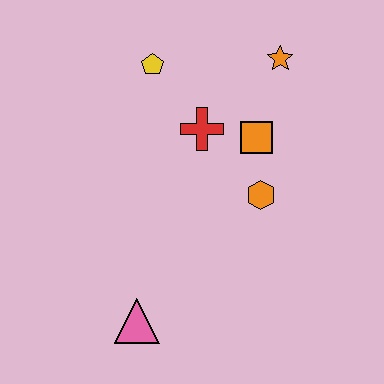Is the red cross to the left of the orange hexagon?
Yes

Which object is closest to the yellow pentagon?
The red cross is closest to the yellow pentagon.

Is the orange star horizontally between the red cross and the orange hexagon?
No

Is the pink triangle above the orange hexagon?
No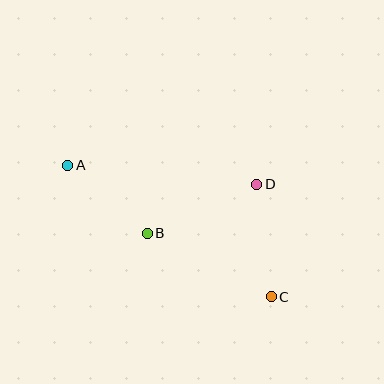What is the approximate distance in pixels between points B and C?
The distance between B and C is approximately 140 pixels.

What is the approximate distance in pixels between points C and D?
The distance between C and D is approximately 114 pixels.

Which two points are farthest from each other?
Points A and C are farthest from each other.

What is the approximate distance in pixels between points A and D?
The distance between A and D is approximately 190 pixels.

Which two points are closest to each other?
Points A and B are closest to each other.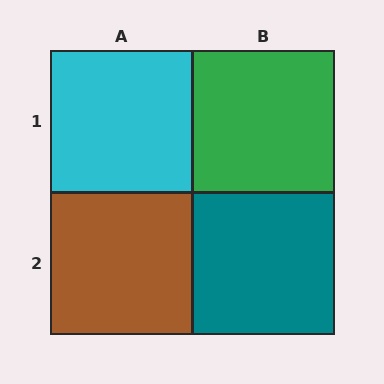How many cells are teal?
1 cell is teal.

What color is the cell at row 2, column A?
Brown.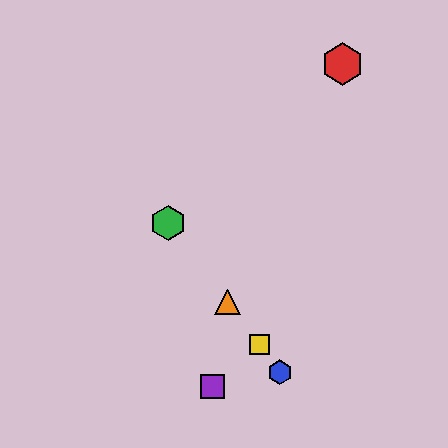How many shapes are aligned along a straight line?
4 shapes (the blue hexagon, the green hexagon, the yellow square, the orange triangle) are aligned along a straight line.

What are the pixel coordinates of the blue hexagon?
The blue hexagon is at (280, 372).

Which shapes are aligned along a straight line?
The blue hexagon, the green hexagon, the yellow square, the orange triangle are aligned along a straight line.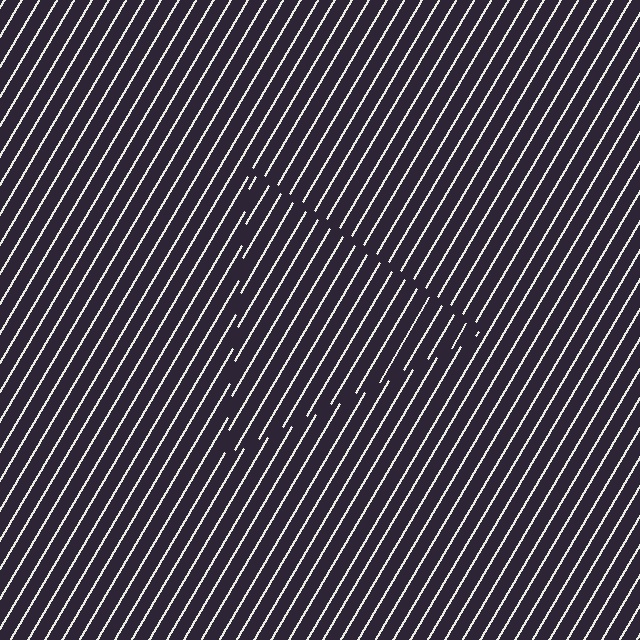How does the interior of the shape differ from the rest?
The interior of the shape contains the same grating, shifted by half a period — the contour is defined by the phase discontinuity where line-ends from the inner and outer gratings abut.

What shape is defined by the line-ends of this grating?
An illusory triangle. The interior of the shape contains the same grating, shifted by half a period — the contour is defined by the phase discontinuity where line-ends from the inner and outer gratings abut.